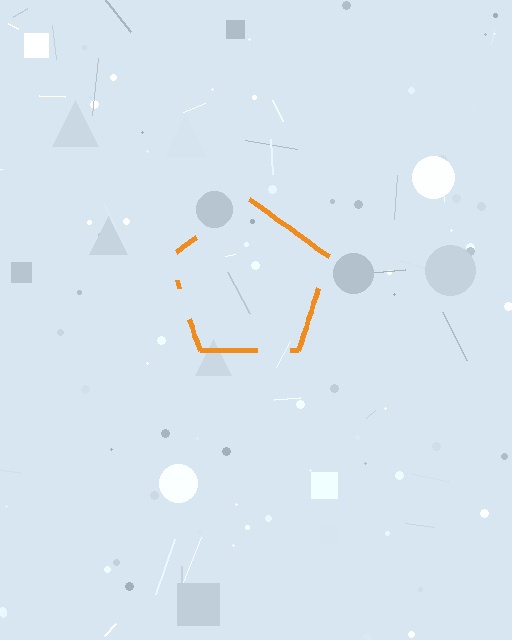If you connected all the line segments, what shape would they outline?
They would outline a pentagon.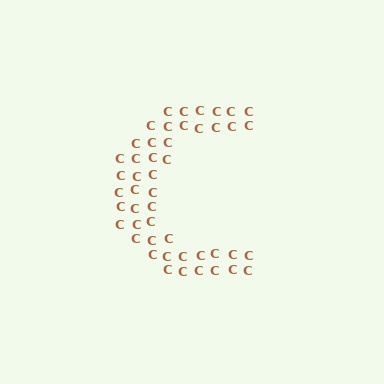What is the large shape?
The large shape is the letter C.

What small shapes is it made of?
It is made of small letter C's.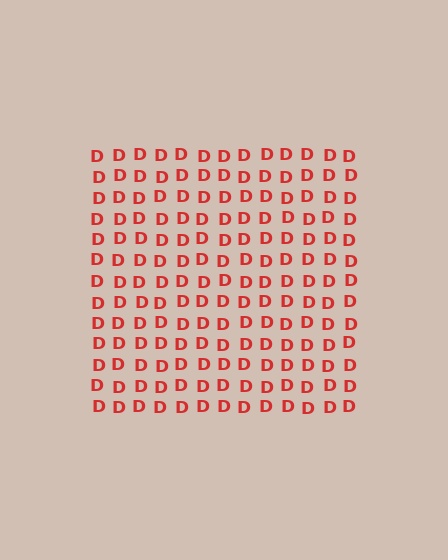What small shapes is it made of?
It is made of small letter D's.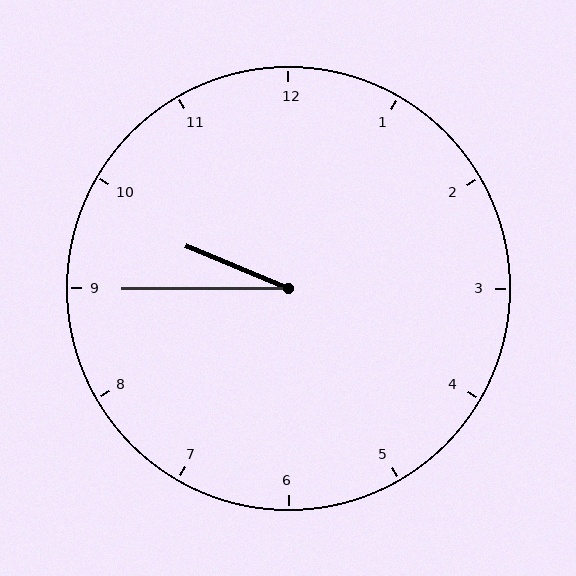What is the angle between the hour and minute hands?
Approximately 22 degrees.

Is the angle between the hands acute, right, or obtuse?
It is acute.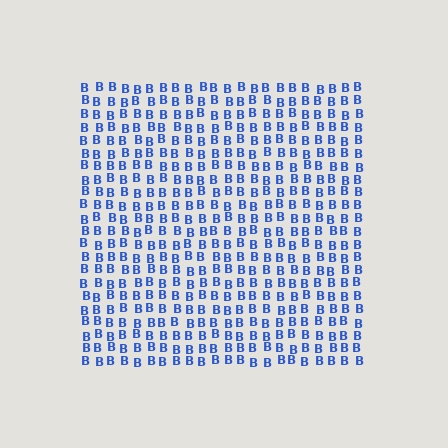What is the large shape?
The large shape is a square.